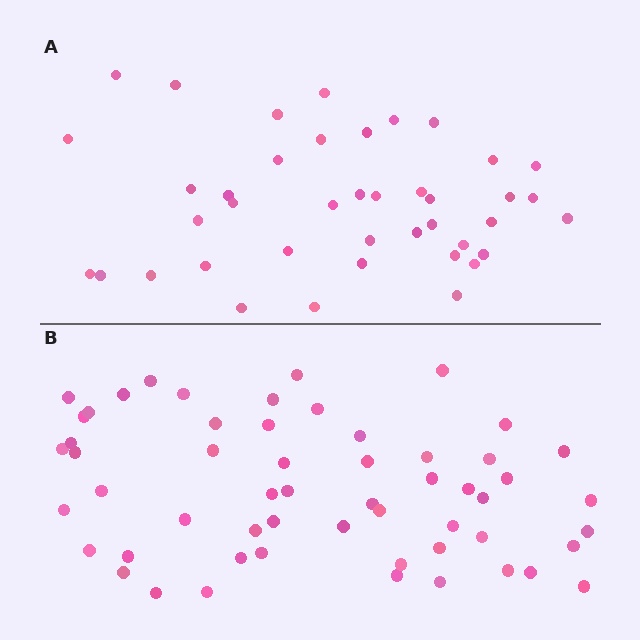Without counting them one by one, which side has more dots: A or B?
Region B (the bottom region) has more dots.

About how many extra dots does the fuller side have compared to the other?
Region B has approximately 15 more dots than region A.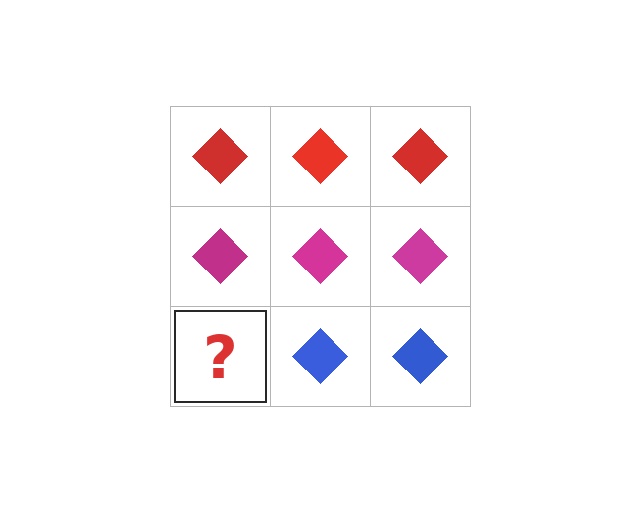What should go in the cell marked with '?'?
The missing cell should contain a blue diamond.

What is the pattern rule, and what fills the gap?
The rule is that each row has a consistent color. The gap should be filled with a blue diamond.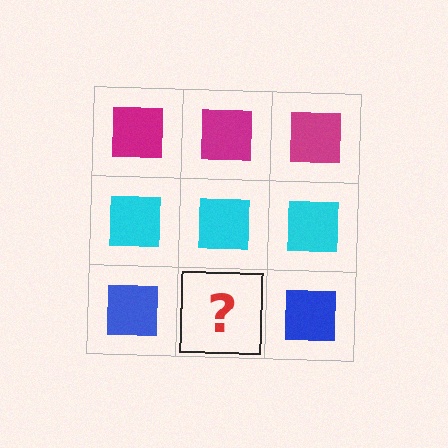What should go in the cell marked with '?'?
The missing cell should contain a blue square.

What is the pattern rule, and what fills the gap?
The rule is that each row has a consistent color. The gap should be filled with a blue square.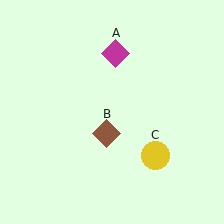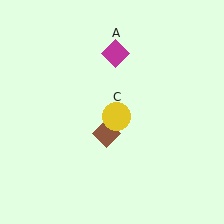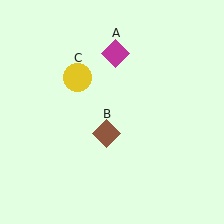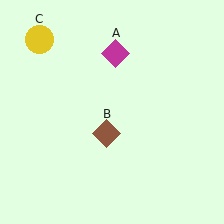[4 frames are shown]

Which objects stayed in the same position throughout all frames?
Magenta diamond (object A) and brown diamond (object B) remained stationary.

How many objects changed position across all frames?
1 object changed position: yellow circle (object C).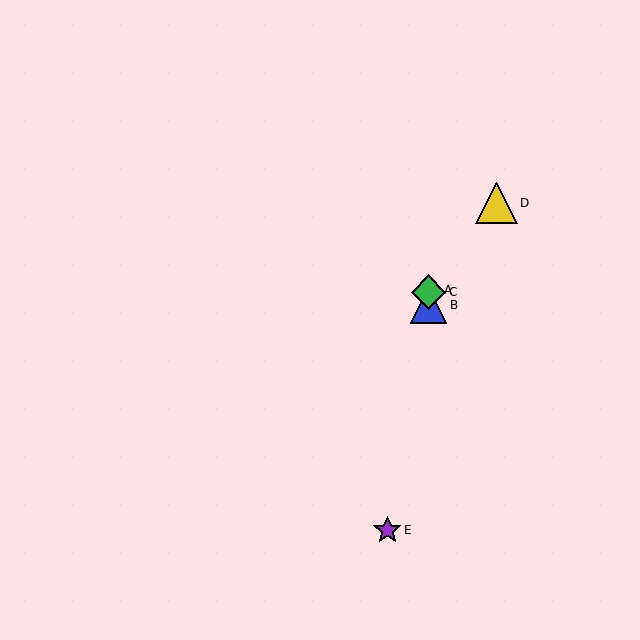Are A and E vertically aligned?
No, A is at x≈429 and E is at x≈387.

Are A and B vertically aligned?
Yes, both are at x≈429.